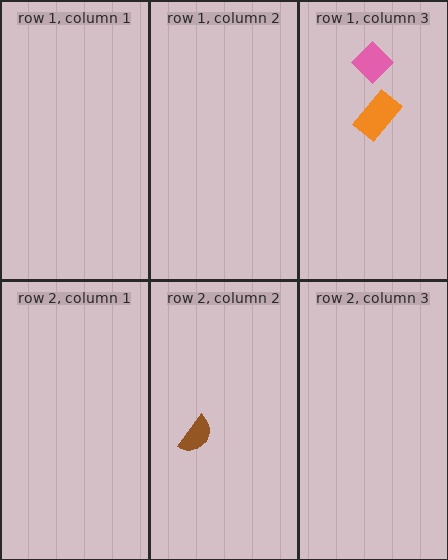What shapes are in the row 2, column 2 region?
The brown semicircle.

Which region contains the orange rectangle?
The row 1, column 3 region.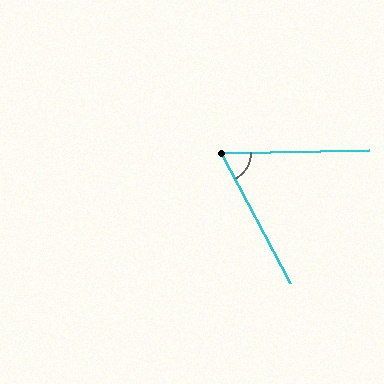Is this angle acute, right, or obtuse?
It is acute.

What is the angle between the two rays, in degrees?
Approximately 63 degrees.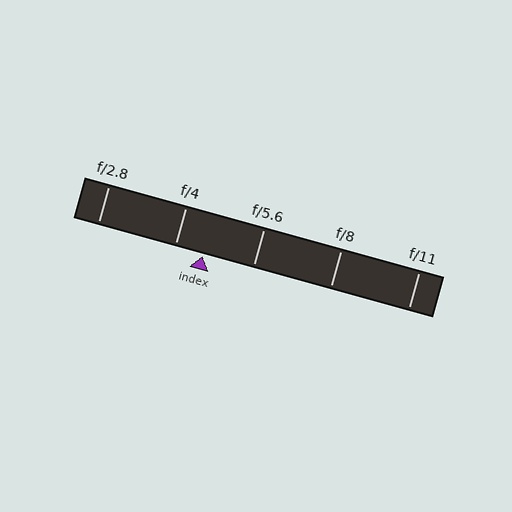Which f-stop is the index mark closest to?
The index mark is closest to f/4.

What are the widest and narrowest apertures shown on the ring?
The widest aperture shown is f/2.8 and the narrowest is f/11.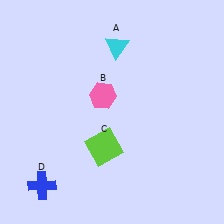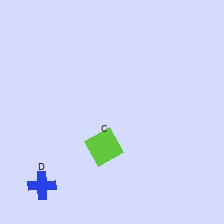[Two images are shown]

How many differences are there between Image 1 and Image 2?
There are 2 differences between the two images.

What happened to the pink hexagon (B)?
The pink hexagon (B) was removed in Image 2. It was in the top-left area of Image 1.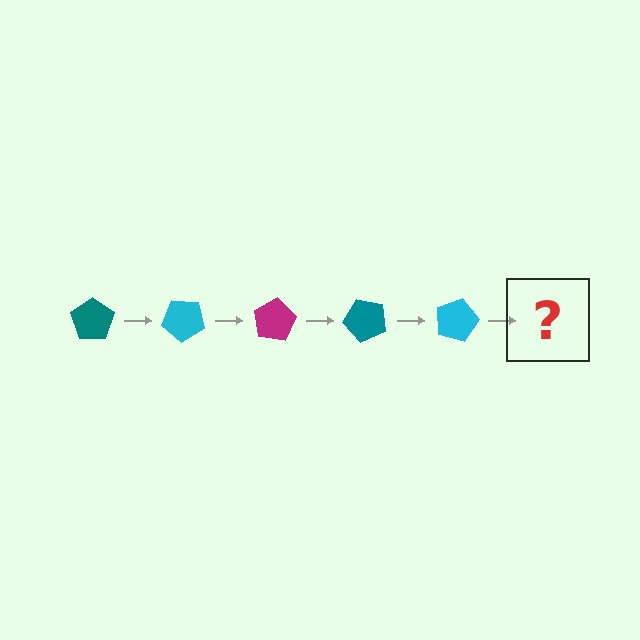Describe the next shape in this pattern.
It should be a magenta pentagon, rotated 200 degrees from the start.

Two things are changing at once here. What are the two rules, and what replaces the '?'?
The two rules are that it rotates 40 degrees each step and the color cycles through teal, cyan, and magenta. The '?' should be a magenta pentagon, rotated 200 degrees from the start.